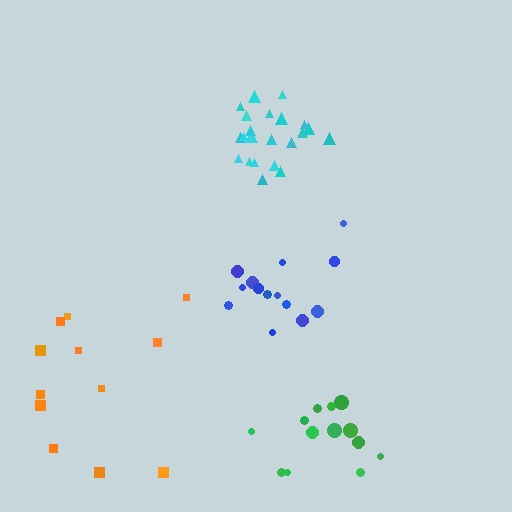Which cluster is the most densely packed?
Cyan.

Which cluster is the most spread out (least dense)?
Orange.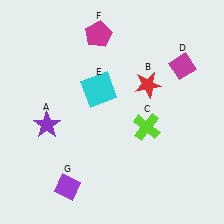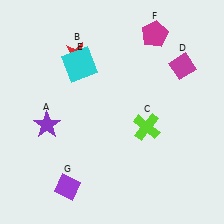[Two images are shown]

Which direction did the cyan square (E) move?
The cyan square (E) moved up.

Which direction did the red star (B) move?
The red star (B) moved left.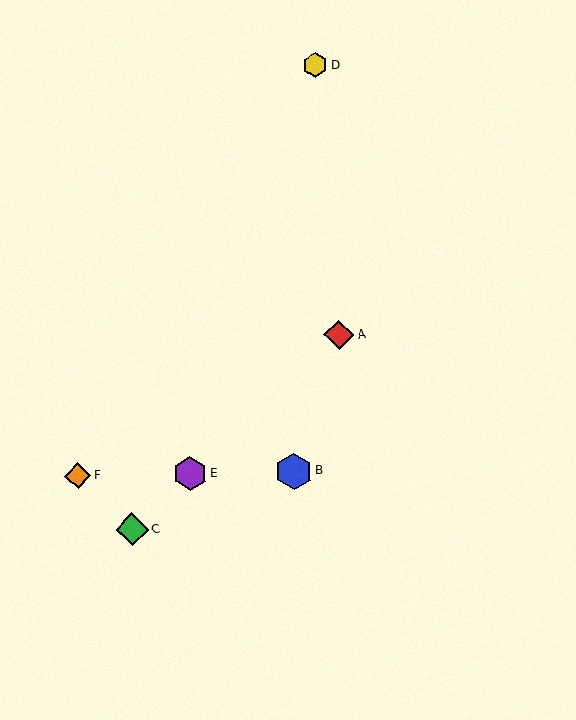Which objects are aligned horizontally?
Objects B, E, F are aligned horizontally.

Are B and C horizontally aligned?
No, B is at y≈471 and C is at y≈529.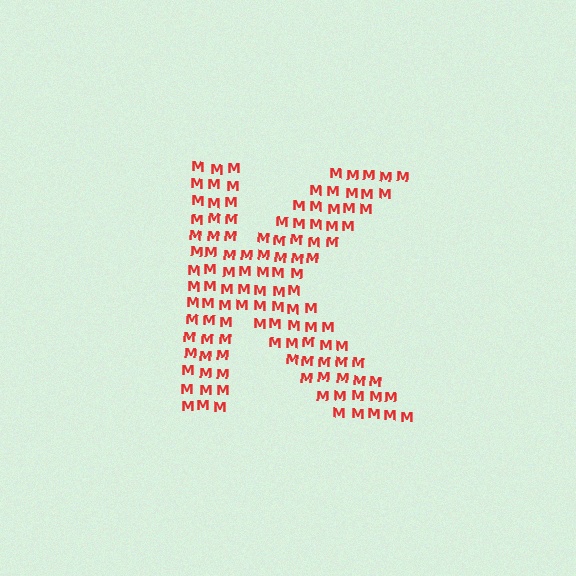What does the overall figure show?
The overall figure shows the letter K.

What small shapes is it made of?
It is made of small letter M's.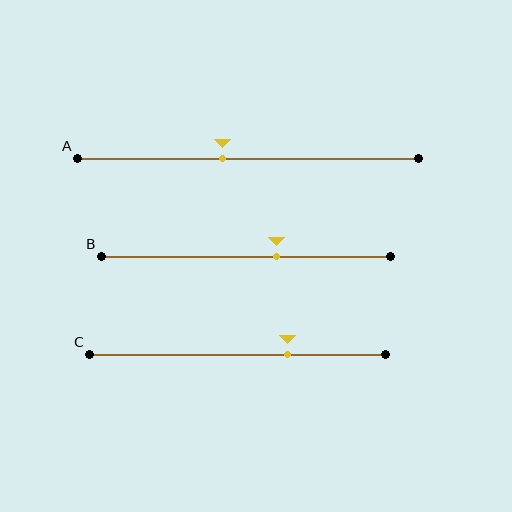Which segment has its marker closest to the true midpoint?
Segment A has its marker closest to the true midpoint.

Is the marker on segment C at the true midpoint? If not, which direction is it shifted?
No, the marker on segment C is shifted to the right by about 17% of the segment length.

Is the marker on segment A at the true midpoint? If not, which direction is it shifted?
No, the marker on segment A is shifted to the left by about 7% of the segment length.